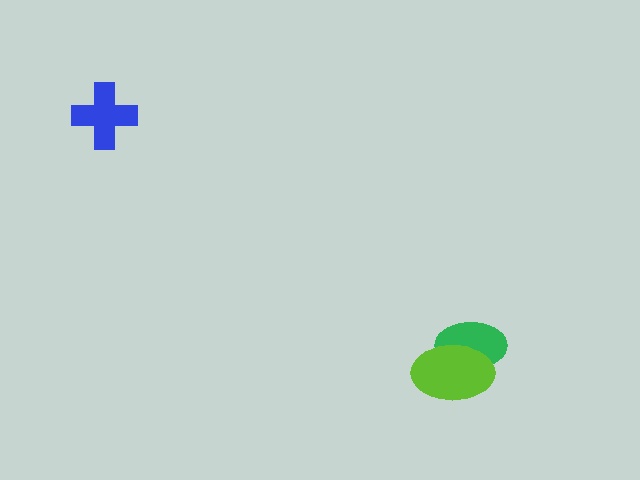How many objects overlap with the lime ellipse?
1 object overlaps with the lime ellipse.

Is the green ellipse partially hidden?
Yes, it is partially covered by another shape.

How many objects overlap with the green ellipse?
1 object overlaps with the green ellipse.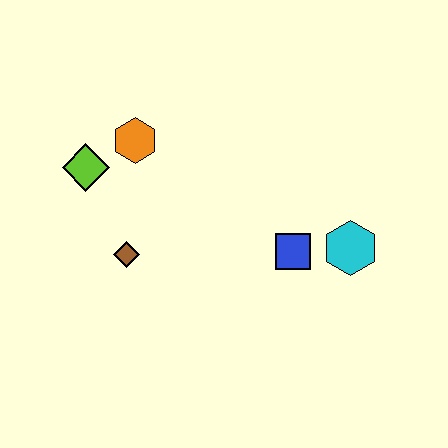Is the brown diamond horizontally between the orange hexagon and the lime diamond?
Yes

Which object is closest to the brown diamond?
The lime diamond is closest to the brown diamond.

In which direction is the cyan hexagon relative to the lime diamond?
The cyan hexagon is to the right of the lime diamond.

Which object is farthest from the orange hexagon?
The cyan hexagon is farthest from the orange hexagon.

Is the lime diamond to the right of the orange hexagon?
No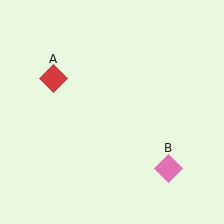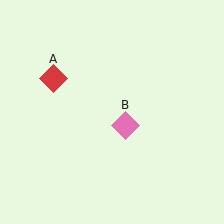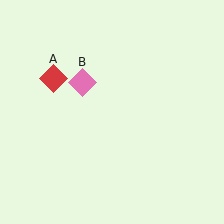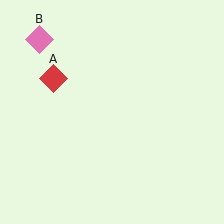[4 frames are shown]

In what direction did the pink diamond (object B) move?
The pink diamond (object B) moved up and to the left.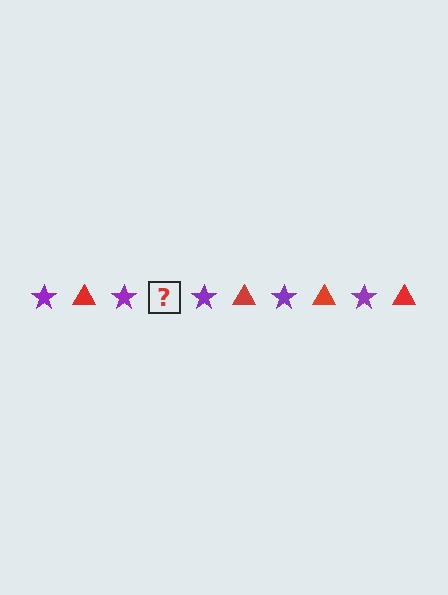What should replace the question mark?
The question mark should be replaced with a red triangle.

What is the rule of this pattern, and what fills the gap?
The rule is that the pattern alternates between purple star and red triangle. The gap should be filled with a red triangle.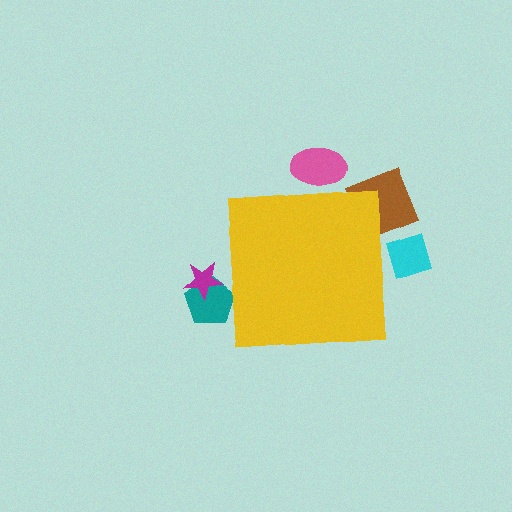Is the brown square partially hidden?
Yes, the brown square is partially hidden behind the yellow square.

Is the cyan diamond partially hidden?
Yes, the cyan diamond is partially hidden behind the yellow square.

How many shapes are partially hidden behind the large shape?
5 shapes are partially hidden.